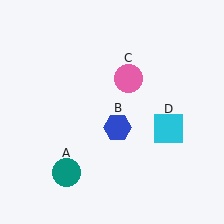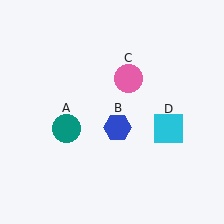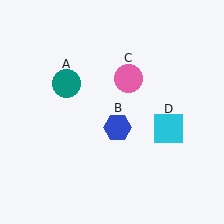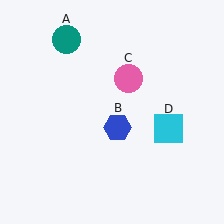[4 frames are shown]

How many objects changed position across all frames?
1 object changed position: teal circle (object A).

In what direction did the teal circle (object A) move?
The teal circle (object A) moved up.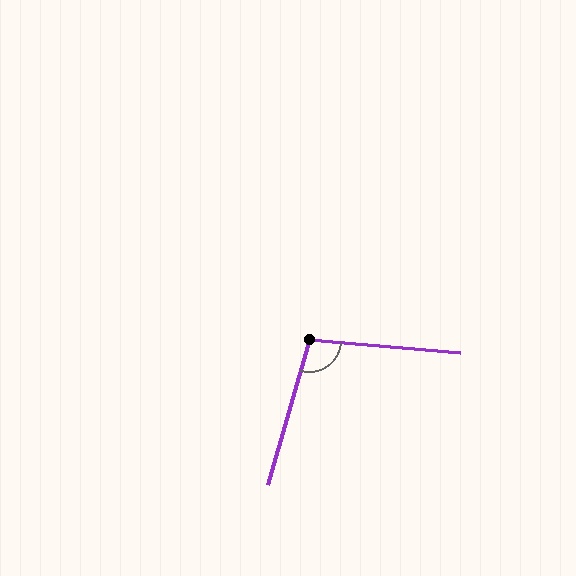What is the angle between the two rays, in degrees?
Approximately 101 degrees.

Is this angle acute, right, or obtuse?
It is obtuse.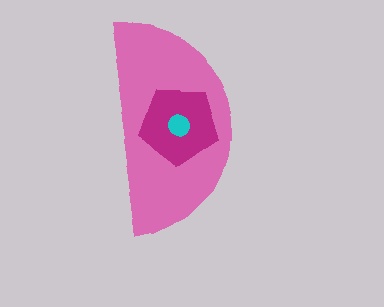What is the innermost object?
The cyan circle.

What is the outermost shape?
The pink semicircle.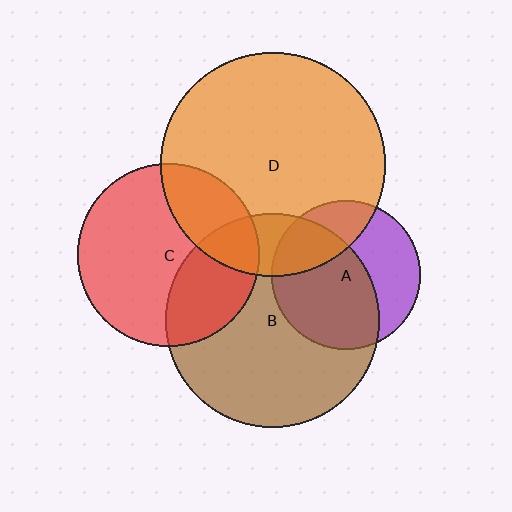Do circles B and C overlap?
Yes.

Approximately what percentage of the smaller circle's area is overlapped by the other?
Approximately 30%.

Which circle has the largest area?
Circle D (orange).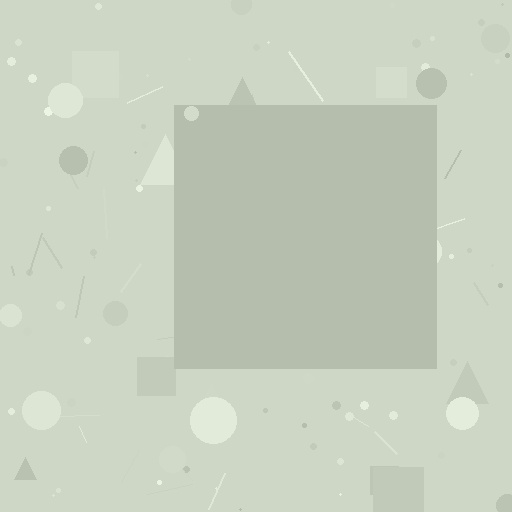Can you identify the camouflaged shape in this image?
The camouflaged shape is a square.